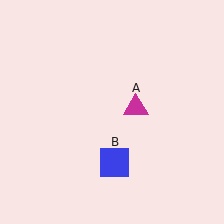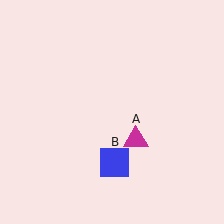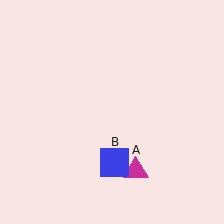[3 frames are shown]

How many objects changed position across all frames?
1 object changed position: magenta triangle (object A).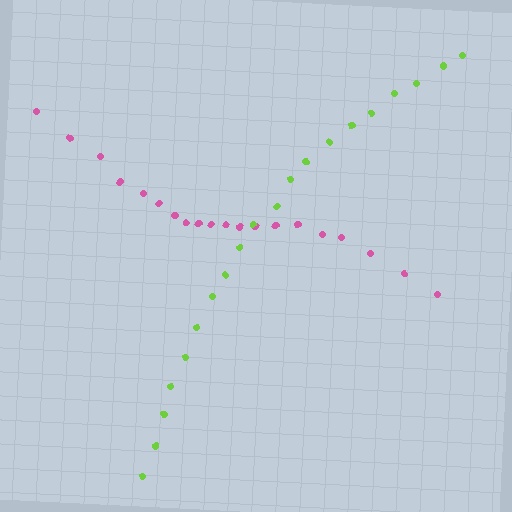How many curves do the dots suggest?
There are 2 distinct paths.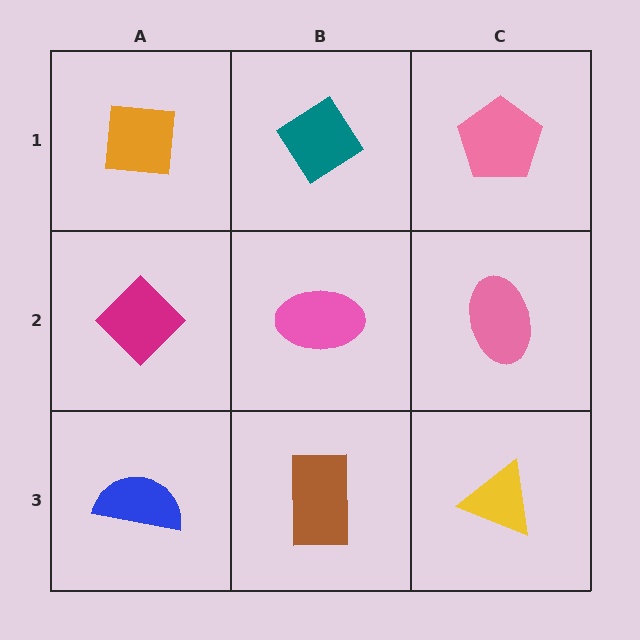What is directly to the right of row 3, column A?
A brown rectangle.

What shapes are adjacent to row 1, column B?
A pink ellipse (row 2, column B), an orange square (row 1, column A), a pink pentagon (row 1, column C).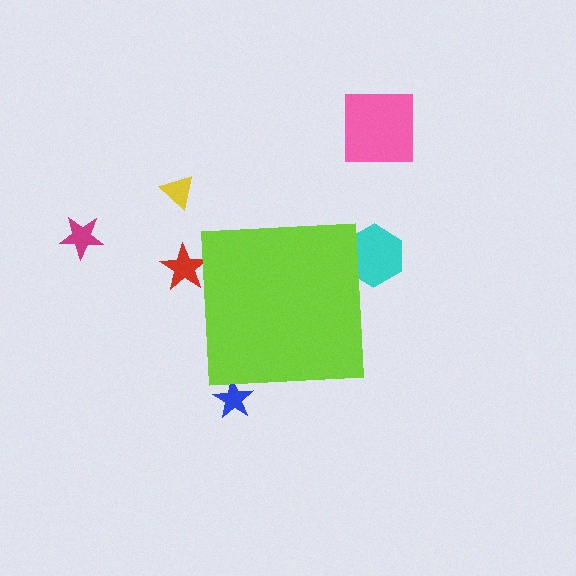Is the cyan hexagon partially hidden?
Yes, the cyan hexagon is partially hidden behind the lime square.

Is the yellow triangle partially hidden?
No, the yellow triangle is fully visible.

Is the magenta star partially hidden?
No, the magenta star is fully visible.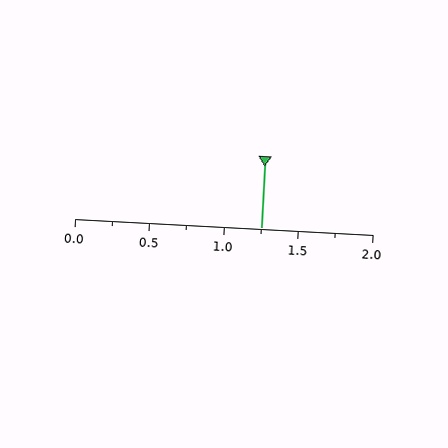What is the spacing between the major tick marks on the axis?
The major ticks are spaced 0.5 apart.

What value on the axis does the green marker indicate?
The marker indicates approximately 1.25.